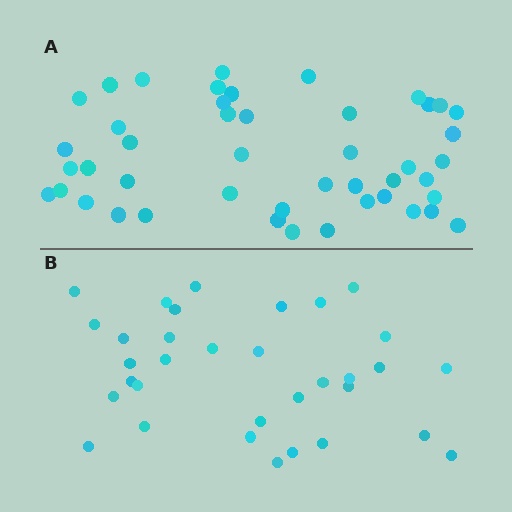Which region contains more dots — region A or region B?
Region A (the top region) has more dots.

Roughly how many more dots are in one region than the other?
Region A has approximately 15 more dots than region B.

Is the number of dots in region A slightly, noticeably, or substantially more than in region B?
Region A has noticeably more, but not dramatically so. The ratio is roughly 1.4 to 1.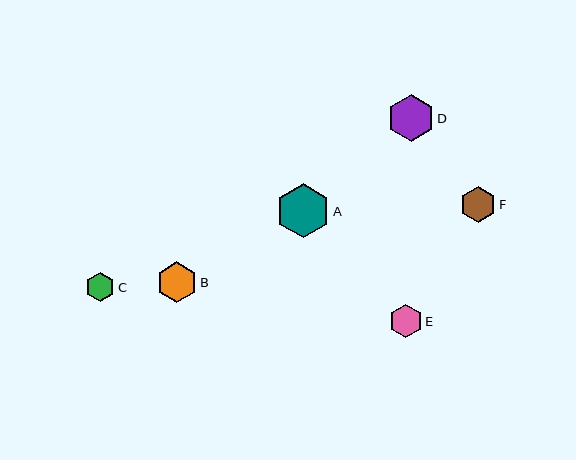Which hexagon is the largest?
Hexagon A is the largest with a size of approximately 54 pixels.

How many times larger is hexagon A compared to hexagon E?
Hexagon A is approximately 1.6 times the size of hexagon E.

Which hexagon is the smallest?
Hexagon C is the smallest with a size of approximately 29 pixels.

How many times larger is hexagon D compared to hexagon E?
Hexagon D is approximately 1.4 times the size of hexagon E.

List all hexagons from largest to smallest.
From largest to smallest: A, D, B, F, E, C.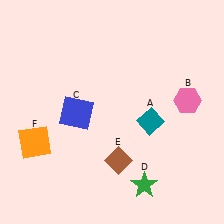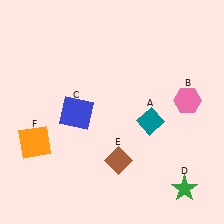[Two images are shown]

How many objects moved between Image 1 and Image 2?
1 object moved between the two images.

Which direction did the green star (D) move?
The green star (D) moved right.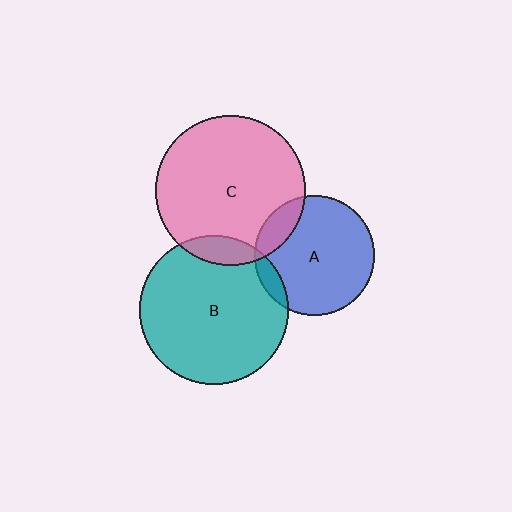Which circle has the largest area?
Circle C (pink).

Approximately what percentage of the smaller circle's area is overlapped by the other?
Approximately 10%.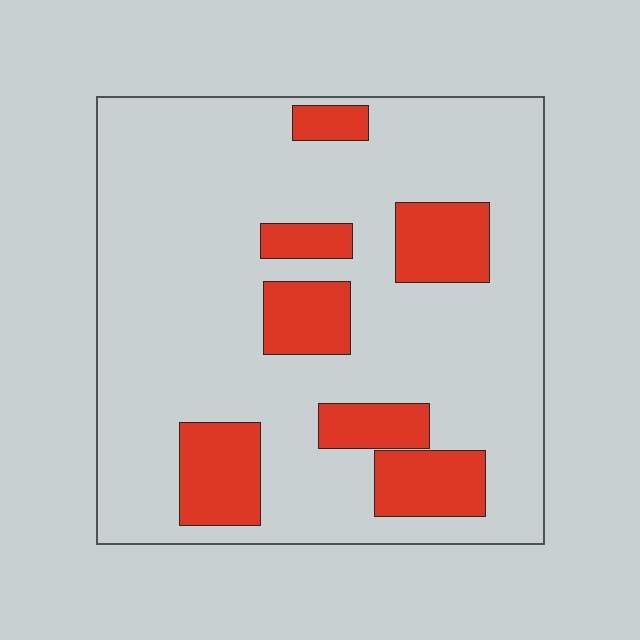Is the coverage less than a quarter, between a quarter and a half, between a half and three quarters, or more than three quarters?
Less than a quarter.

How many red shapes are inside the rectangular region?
7.